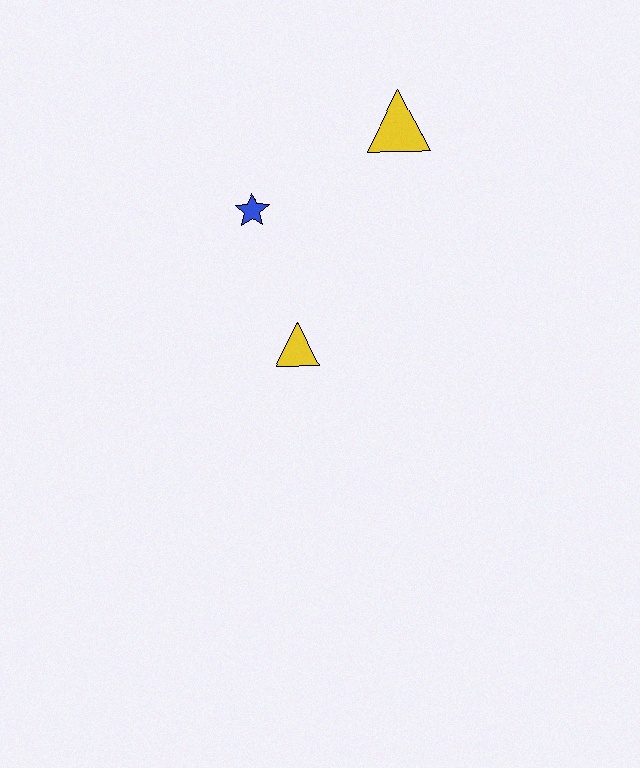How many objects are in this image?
There are 3 objects.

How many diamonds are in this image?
There are no diamonds.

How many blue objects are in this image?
There is 1 blue object.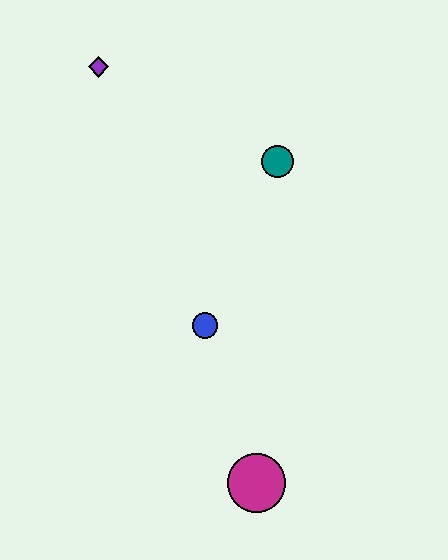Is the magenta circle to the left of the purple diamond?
No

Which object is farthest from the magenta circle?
The purple diamond is farthest from the magenta circle.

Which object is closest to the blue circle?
The magenta circle is closest to the blue circle.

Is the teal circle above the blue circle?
Yes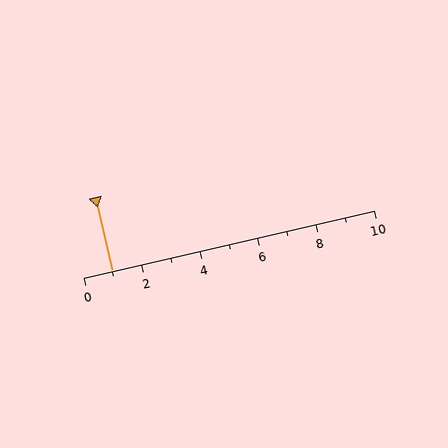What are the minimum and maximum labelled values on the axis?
The axis runs from 0 to 10.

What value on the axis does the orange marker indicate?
The marker indicates approximately 1.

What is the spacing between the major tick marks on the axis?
The major ticks are spaced 2 apart.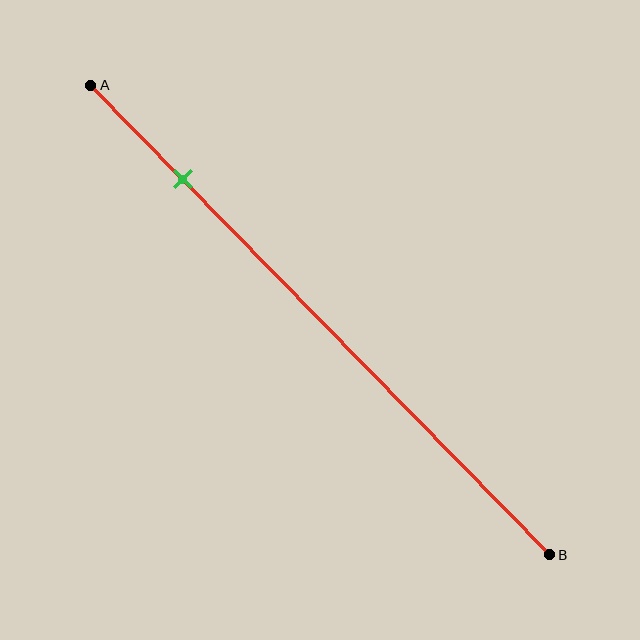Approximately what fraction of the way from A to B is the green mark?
The green mark is approximately 20% of the way from A to B.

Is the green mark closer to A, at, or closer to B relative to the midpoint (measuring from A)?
The green mark is closer to point A than the midpoint of segment AB.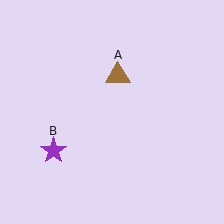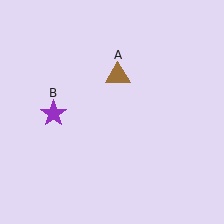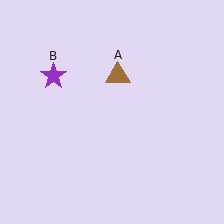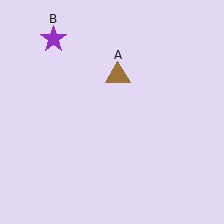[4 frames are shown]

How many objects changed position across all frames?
1 object changed position: purple star (object B).